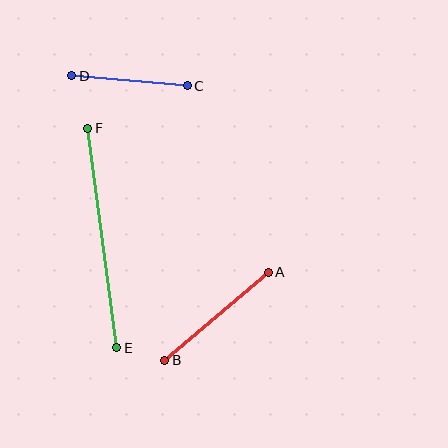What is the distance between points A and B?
The distance is approximately 136 pixels.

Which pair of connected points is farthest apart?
Points E and F are farthest apart.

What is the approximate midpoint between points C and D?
The midpoint is at approximately (130, 81) pixels.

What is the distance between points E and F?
The distance is approximately 221 pixels.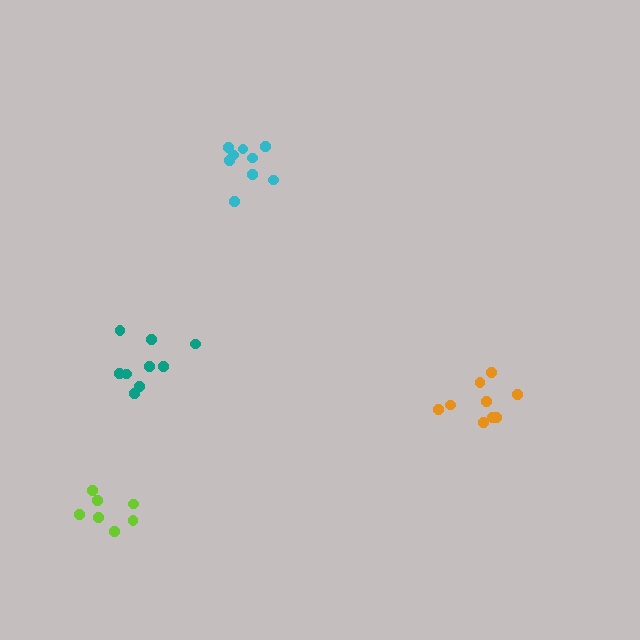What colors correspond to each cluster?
The clusters are colored: cyan, teal, orange, lime.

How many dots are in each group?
Group 1: 9 dots, Group 2: 9 dots, Group 3: 9 dots, Group 4: 7 dots (34 total).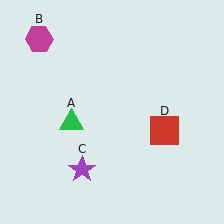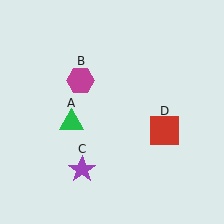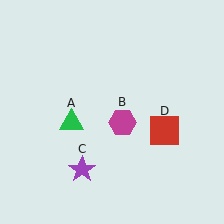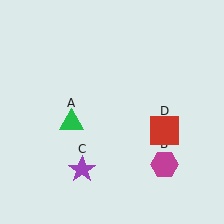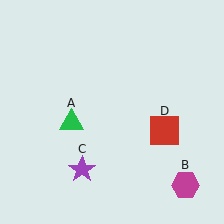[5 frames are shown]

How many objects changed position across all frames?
1 object changed position: magenta hexagon (object B).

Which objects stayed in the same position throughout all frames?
Green triangle (object A) and purple star (object C) and red square (object D) remained stationary.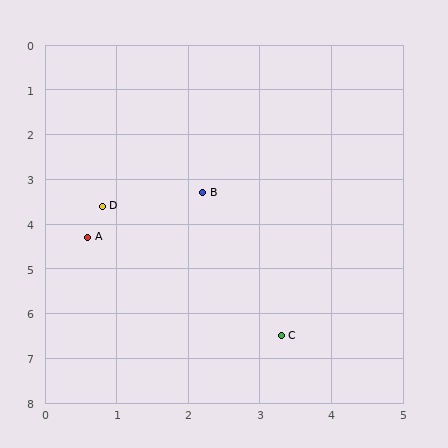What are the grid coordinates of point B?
Point B is at approximately (2.2, 3.3).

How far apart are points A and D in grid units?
Points A and D are about 0.7 grid units apart.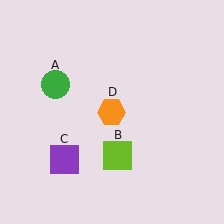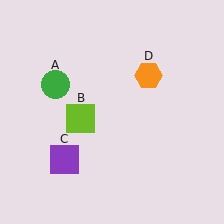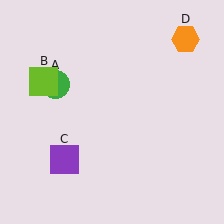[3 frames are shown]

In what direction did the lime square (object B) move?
The lime square (object B) moved up and to the left.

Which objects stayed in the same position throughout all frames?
Green circle (object A) and purple square (object C) remained stationary.